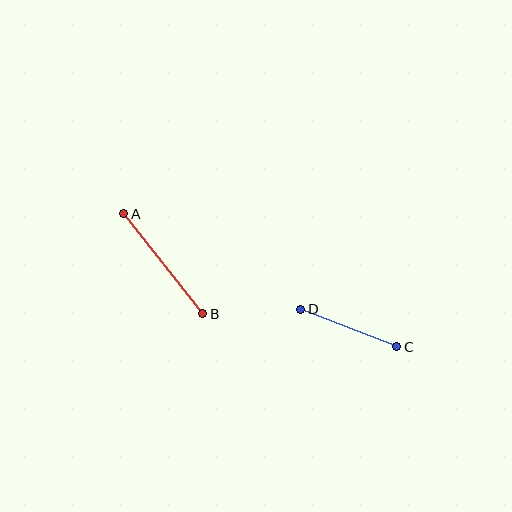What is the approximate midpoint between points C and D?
The midpoint is at approximately (349, 328) pixels.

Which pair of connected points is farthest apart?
Points A and B are farthest apart.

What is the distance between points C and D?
The distance is approximately 103 pixels.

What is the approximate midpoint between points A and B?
The midpoint is at approximately (163, 264) pixels.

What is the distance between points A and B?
The distance is approximately 128 pixels.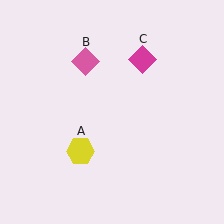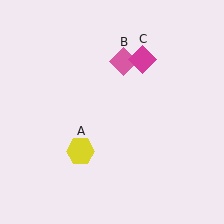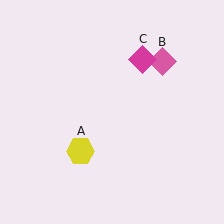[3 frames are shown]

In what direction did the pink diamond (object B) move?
The pink diamond (object B) moved right.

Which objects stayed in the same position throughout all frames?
Yellow hexagon (object A) and magenta diamond (object C) remained stationary.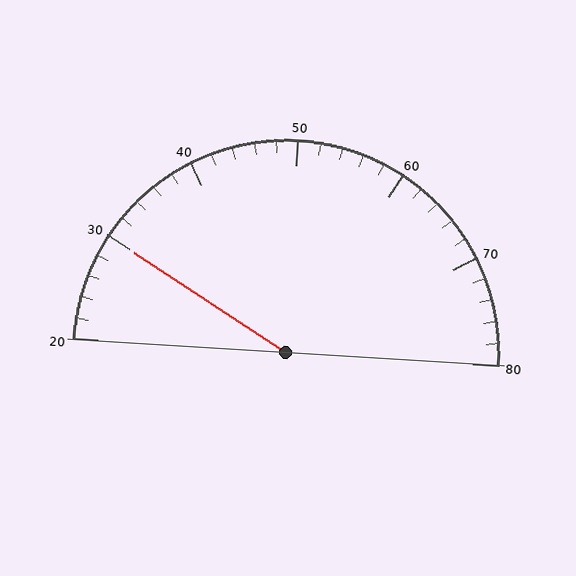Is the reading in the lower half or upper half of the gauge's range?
The reading is in the lower half of the range (20 to 80).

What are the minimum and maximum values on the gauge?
The gauge ranges from 20 to 80.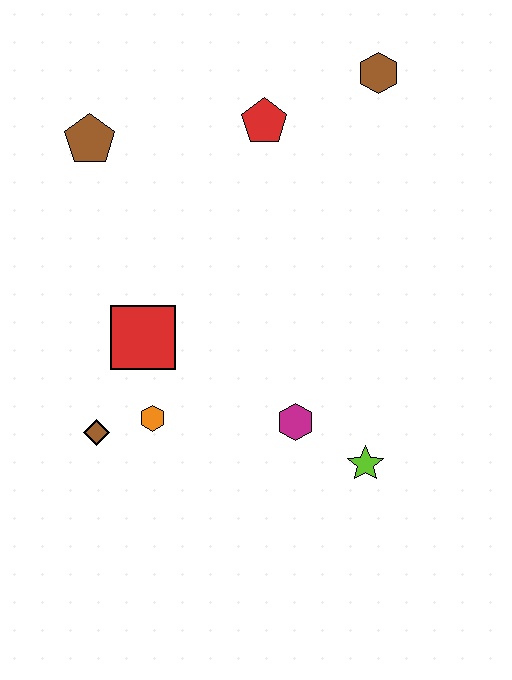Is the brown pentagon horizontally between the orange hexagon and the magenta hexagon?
No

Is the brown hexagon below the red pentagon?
No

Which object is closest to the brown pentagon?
The red pentagon is closest to the brown pentagon.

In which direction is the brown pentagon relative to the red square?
The brown pentagon is above the red square.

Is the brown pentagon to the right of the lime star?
No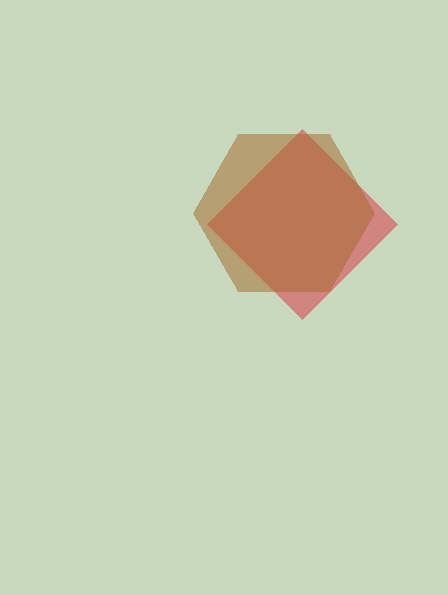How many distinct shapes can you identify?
There are 2 distinct shapes: a red diamond, a brown hexagon.